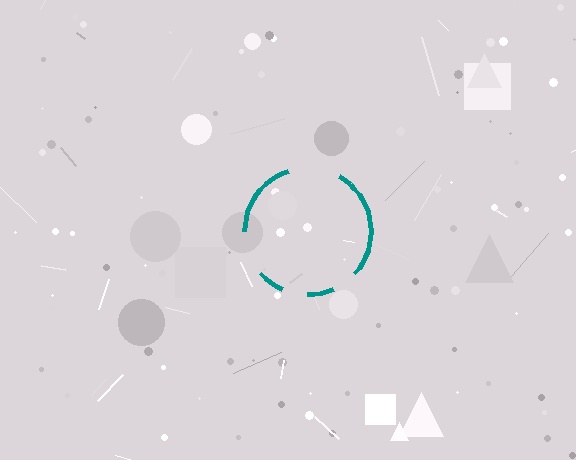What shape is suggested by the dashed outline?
The dashed outline suggests a circle.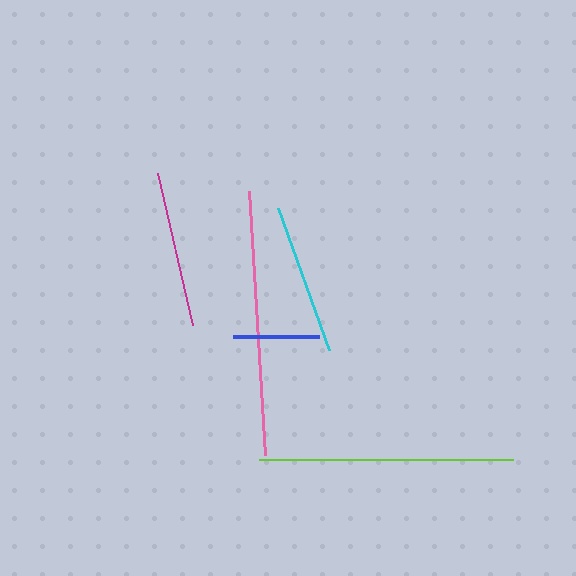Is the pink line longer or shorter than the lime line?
The pink line is longer than the lime line.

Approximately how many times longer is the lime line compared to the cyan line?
The lime line is approximately 1.7 times the length of the cyan line.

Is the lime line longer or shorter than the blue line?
The lime line is longer than the blue line.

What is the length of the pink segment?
The pink segment is approximately 264 pixels long.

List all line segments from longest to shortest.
From longest to shortest: pink, lime, magenta, cyan, blue.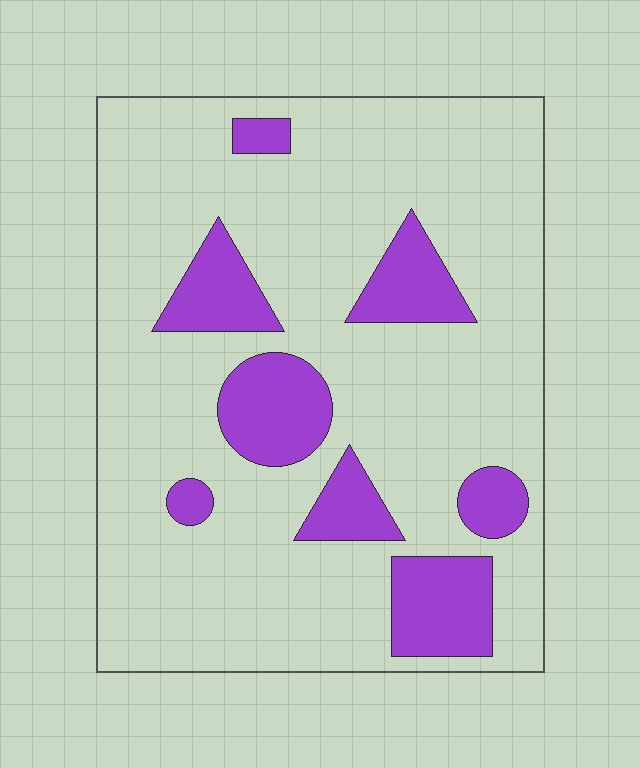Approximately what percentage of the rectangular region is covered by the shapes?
Approximately 20%.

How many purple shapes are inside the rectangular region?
8.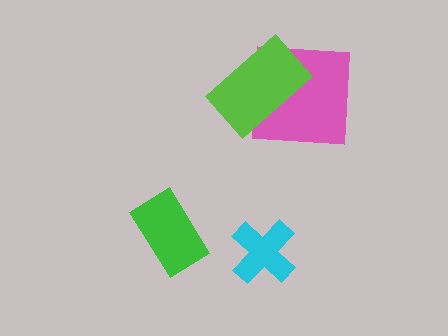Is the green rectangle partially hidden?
No, no other shape covers it.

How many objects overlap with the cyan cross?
0 objects overlap with the cyan cross.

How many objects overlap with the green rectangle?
0 objects overlap with the green rectangle.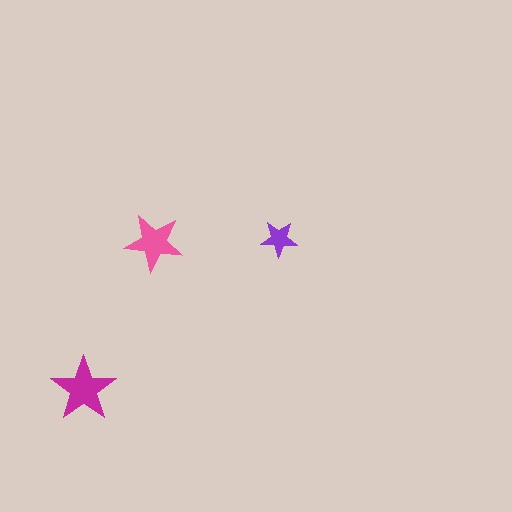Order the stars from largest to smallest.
the magenta one, the pink one, the purple one.